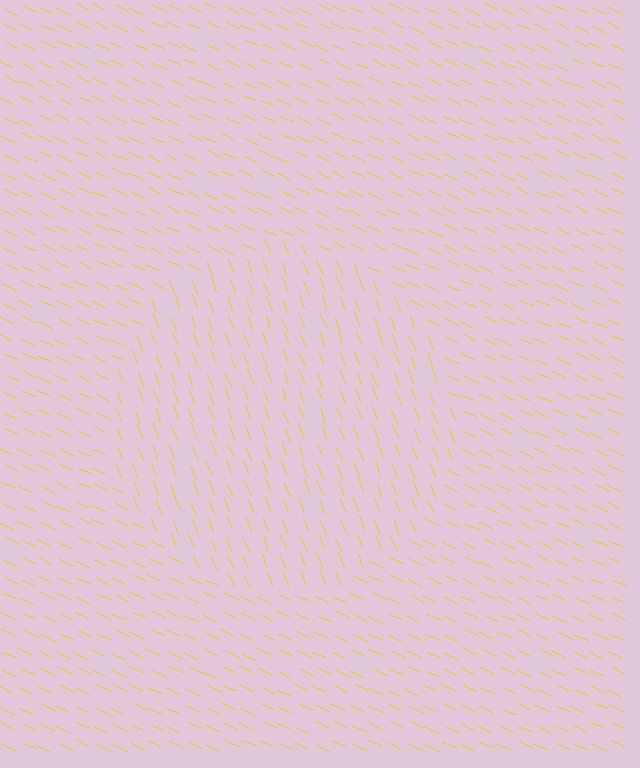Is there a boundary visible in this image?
Yes, there is a texture boundary formed by a change in line orientation.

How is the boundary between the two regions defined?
The boundary is defined purely by a change in line orientation (approximately 45 degrees difference). All lines are the same color and thickness.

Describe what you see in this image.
The image is filled with small yellow line segments. A circle region in the image has lines oriented differently from the surrounding lines, creating a visible texture boundary.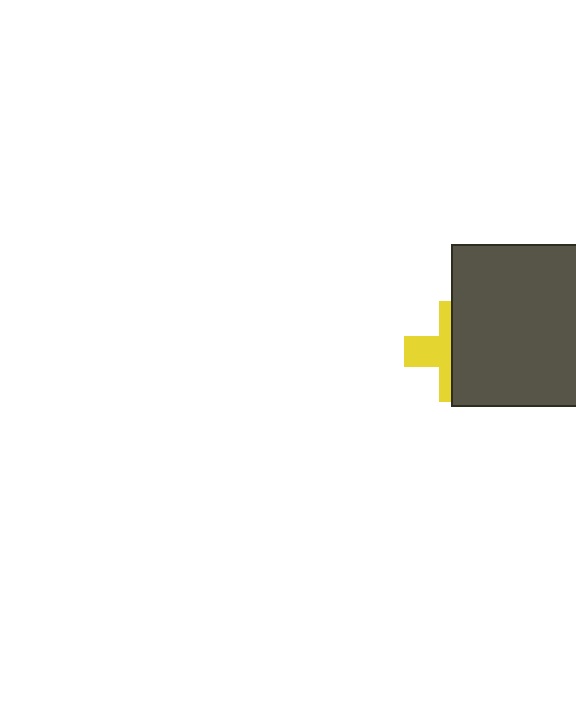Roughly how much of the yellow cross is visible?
A small part of it is visible (roughly 44%).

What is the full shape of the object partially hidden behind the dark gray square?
The partially hidden object is a yellow cross.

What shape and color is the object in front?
The object in front is a dark gray square.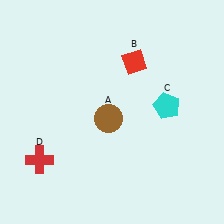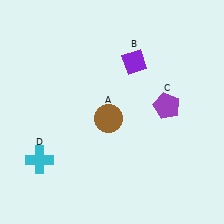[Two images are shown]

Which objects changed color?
B changed from red to purple. C changed from cyan to purple. D changed from red to cyan.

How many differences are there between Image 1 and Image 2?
There are 3 differences between the two images.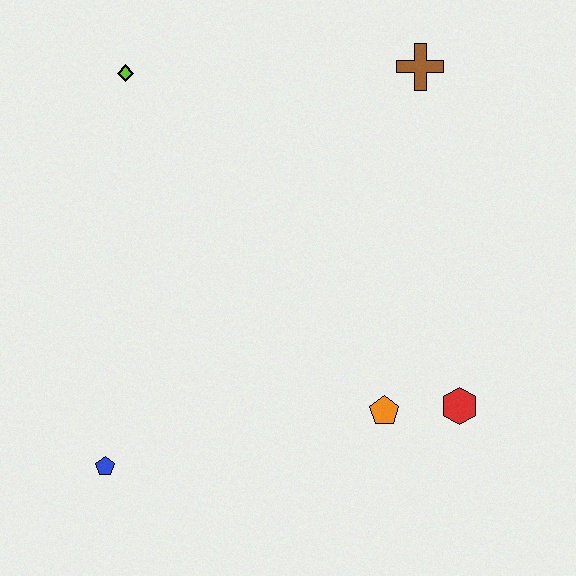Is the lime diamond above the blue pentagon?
Yes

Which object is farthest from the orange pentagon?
The lime diamond is farthest from the orange pentagon.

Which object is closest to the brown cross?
The lime diamond is closest to the brown cross.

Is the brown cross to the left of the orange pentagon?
No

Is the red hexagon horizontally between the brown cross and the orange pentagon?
No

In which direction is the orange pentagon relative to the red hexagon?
The orange pentagon is to the left of the red hexagon.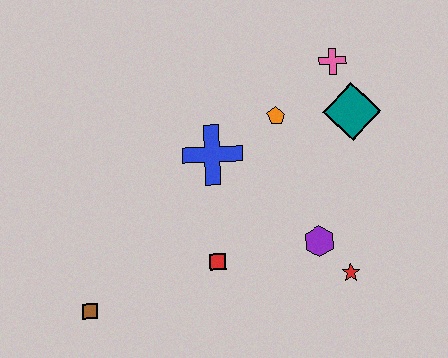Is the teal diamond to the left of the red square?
No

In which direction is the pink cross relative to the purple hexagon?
The pink cross is above the purple hexagon.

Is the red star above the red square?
No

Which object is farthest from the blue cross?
The brown square is farthest from the blue cross.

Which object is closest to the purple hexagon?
The red star is closest to the purple hexagon.